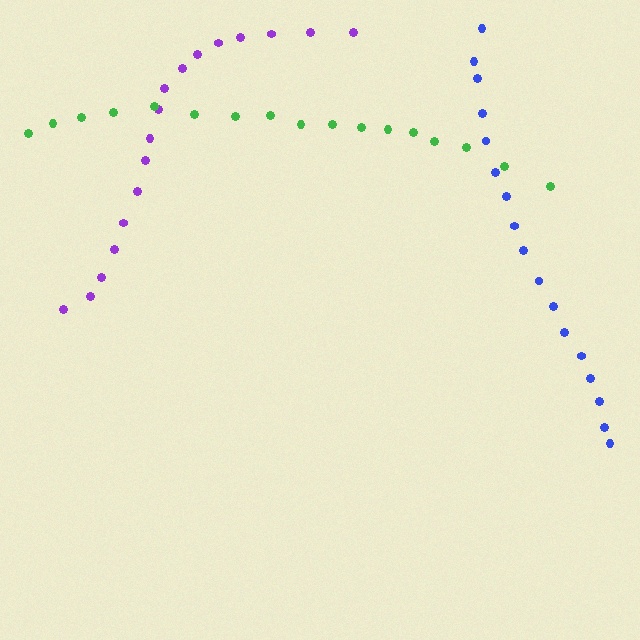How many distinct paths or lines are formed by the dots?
There are 3 distinct paths.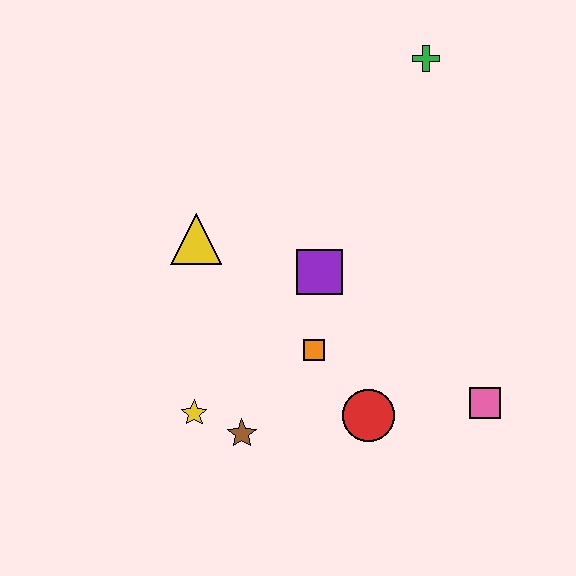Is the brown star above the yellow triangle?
No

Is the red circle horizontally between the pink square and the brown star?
Yes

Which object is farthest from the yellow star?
The green cross is farthest from the yellow star.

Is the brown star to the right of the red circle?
No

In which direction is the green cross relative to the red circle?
The green cross is above the red circle.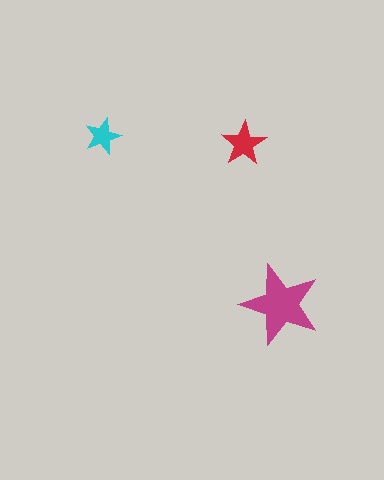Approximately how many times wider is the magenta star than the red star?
About 2 times wider.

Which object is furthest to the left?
The cyan star is leftmost.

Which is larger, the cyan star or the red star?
The red one.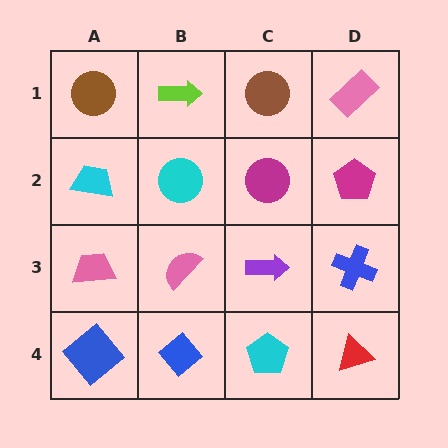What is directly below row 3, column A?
A blue diamond.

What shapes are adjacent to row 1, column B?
A cyan circle (row 2, column B), a brown circle (row 1, column A), a brown circle (row 1, column C).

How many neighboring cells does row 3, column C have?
4.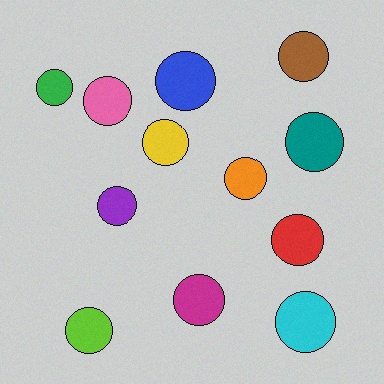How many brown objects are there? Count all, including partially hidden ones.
There is 1 brown object.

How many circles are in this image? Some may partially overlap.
There are 12 circles.